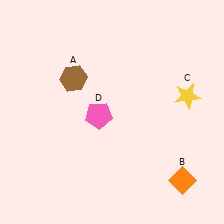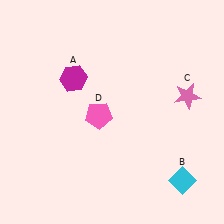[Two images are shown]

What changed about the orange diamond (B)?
In Image 1, B is orange. In Image 2, it changed to cyan.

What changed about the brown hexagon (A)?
In Image 1, A is brown. In Image 2, it changed to magenta.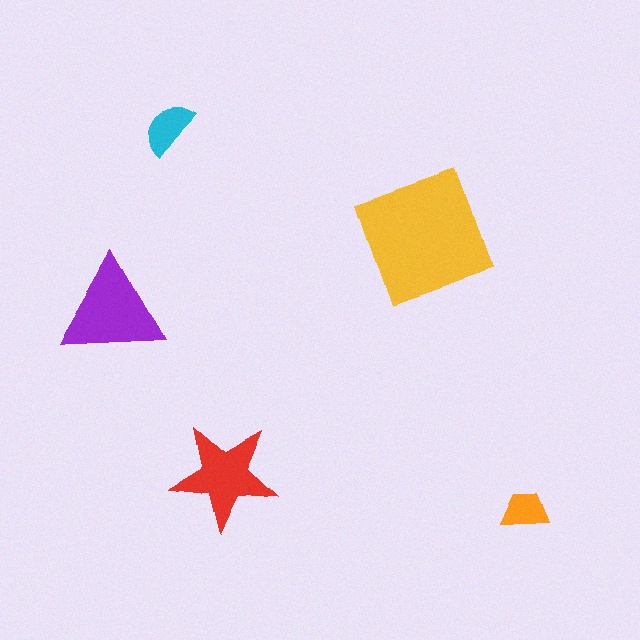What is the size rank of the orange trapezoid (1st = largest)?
5th.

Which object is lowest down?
The orange trapezoid is bottommost.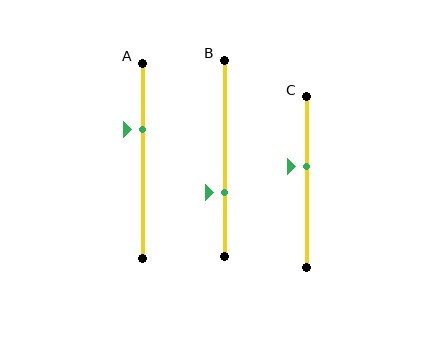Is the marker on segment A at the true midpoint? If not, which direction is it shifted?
No, the marker on segment A is shifted upward by about 16% of the segment length.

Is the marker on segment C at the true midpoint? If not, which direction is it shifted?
No, the marker on segment C is shifted upward by about 9% of the segment length.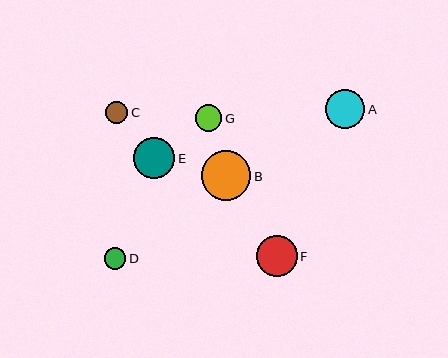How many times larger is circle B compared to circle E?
Circle B is approximately 1.2 times the size of circle E.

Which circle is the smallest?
Circle D is the smallest with a size of approximately 21 pixels.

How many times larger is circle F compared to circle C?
Circle F is approximately 1.9 times the size of circle C.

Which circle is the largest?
Circle B is the largest with a size of approximately 49 pixels.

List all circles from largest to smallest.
From largest to smallest: B, F, E, A, G, C, D.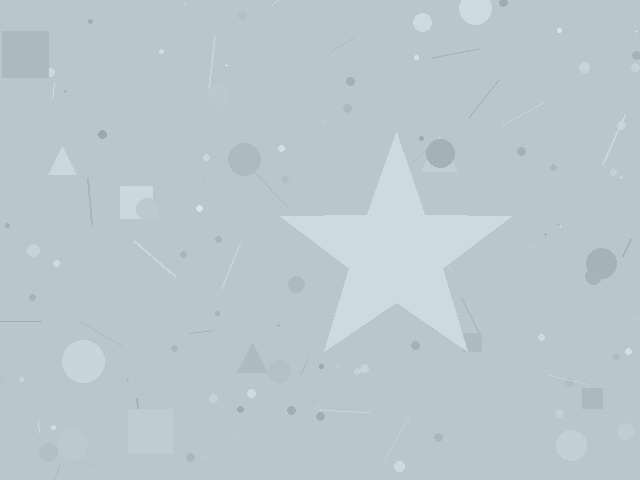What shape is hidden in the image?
A star is hidden in the image.